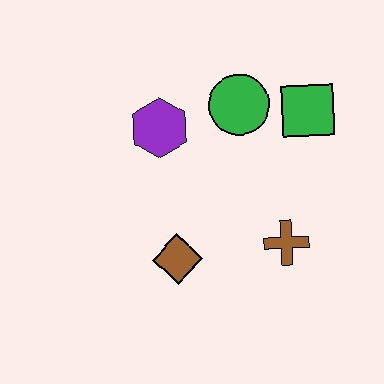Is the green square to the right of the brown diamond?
Yes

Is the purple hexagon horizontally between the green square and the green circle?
No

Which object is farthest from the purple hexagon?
The brown cross is farthest from the purple hexagon.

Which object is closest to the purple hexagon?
The green circle is closest to the purple hexagon.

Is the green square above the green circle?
No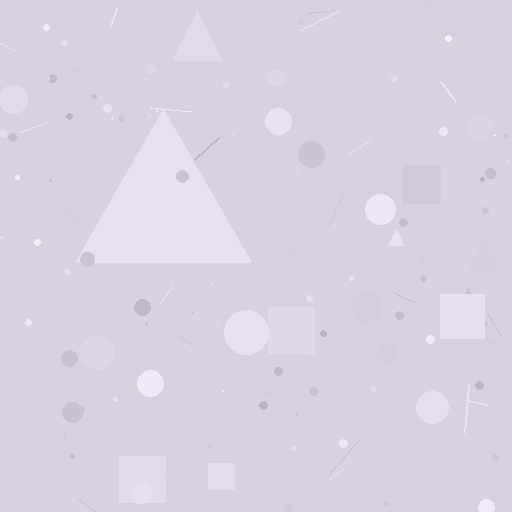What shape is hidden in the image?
A triangle is hidden in the image.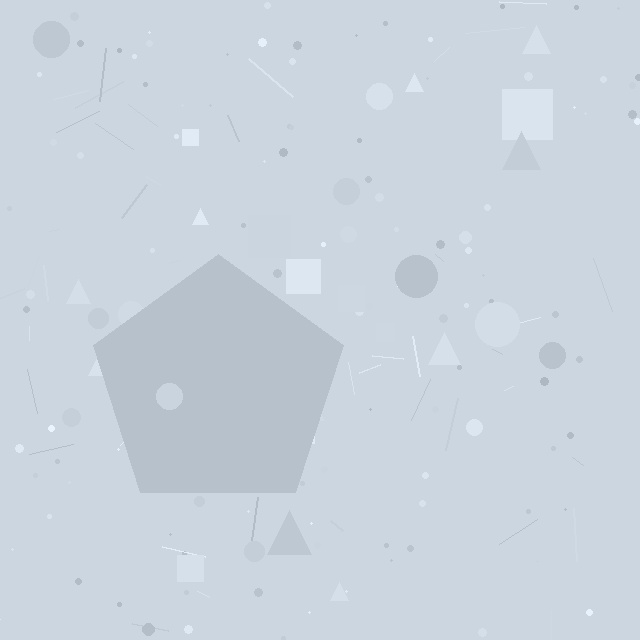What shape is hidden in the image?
A pentagon is hidden in the image.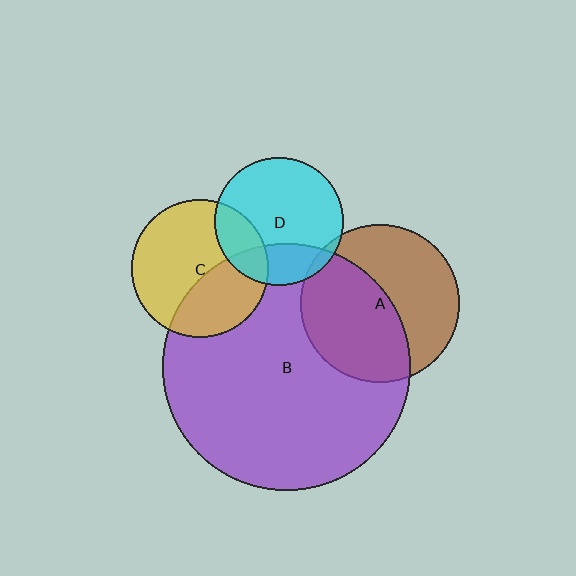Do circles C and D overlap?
Yes.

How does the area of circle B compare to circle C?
Approximately 3.3 times.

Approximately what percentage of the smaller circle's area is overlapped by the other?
Approximately 20%.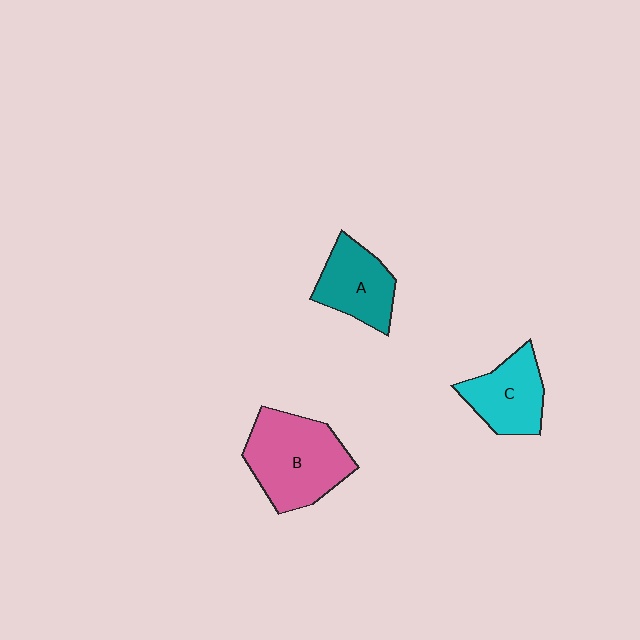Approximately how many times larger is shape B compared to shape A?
Approximately 1.6 times.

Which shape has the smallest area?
Shape A (teal).